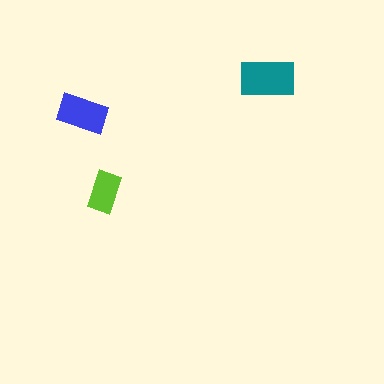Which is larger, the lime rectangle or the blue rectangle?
The blue one.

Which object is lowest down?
The lime rectangle is bottommost.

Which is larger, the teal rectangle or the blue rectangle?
The teal one.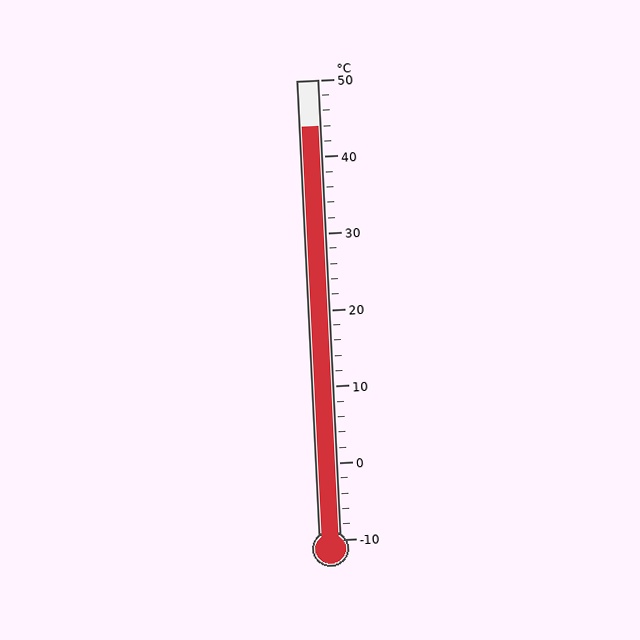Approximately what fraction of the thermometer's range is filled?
The thermometer is filled to approximately 90% of its range.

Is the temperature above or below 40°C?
The temperature is above 40°C.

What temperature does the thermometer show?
The thermometer shows approximately 44°C.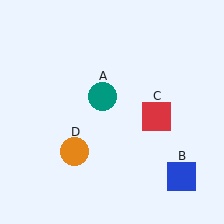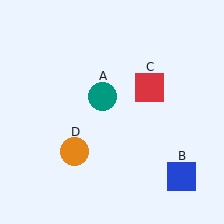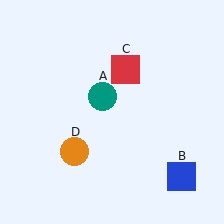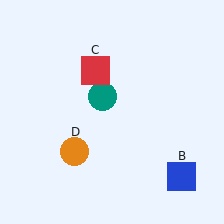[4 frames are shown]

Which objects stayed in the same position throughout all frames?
Teal circle (object A) and blue square (object B) and orange circle (object D) remained stationary.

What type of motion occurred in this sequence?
The red square (object C) rotated counterclockwise around the center of the scene.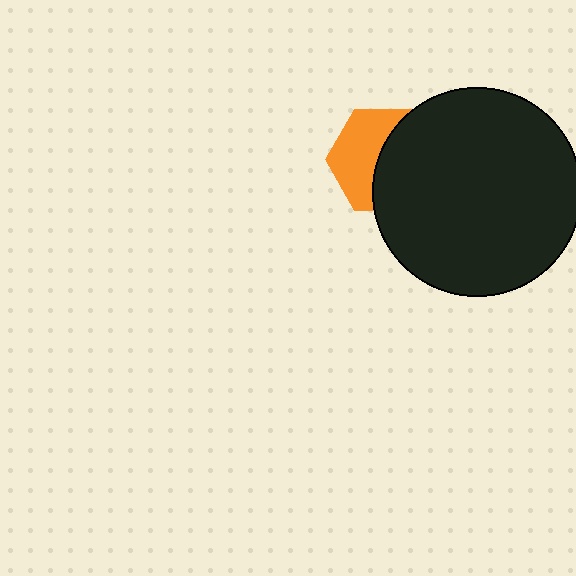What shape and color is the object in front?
The object in front is a black circle.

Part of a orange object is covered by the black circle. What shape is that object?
It is a hexagon.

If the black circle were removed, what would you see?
You would see the complete orange hexagon.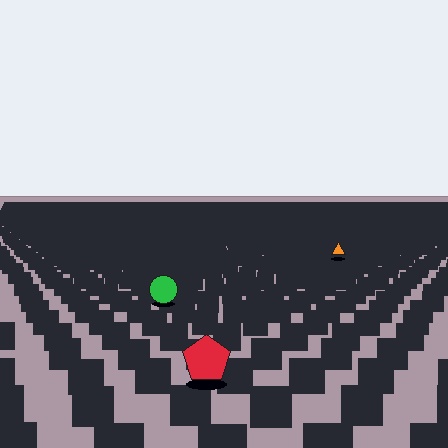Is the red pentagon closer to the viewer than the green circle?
Yes. The red pentagon is closer — you can tell from the texture gradient: the ground texture is coarser near it.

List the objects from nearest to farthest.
From nearest to farthest: the red pentagon, the green circle, the orange triangle.